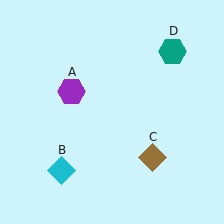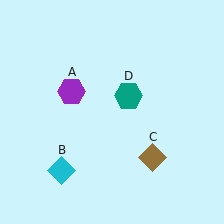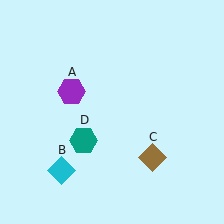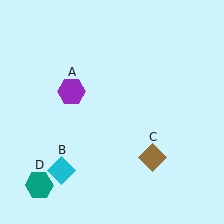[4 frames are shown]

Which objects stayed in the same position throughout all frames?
Purple hexagon (object A) and cyan diamond (object B) and brown diamond (object C) remained stationary.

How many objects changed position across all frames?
1 object changed position: teal hexagon (object D).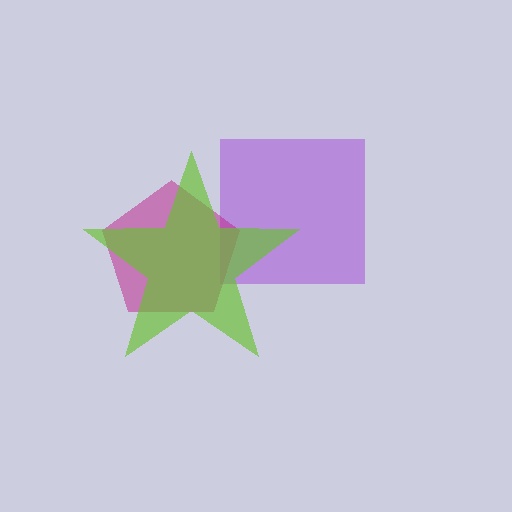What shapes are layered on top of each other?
The layered shapes are: a purple square, a magenta pentagon, a lime star.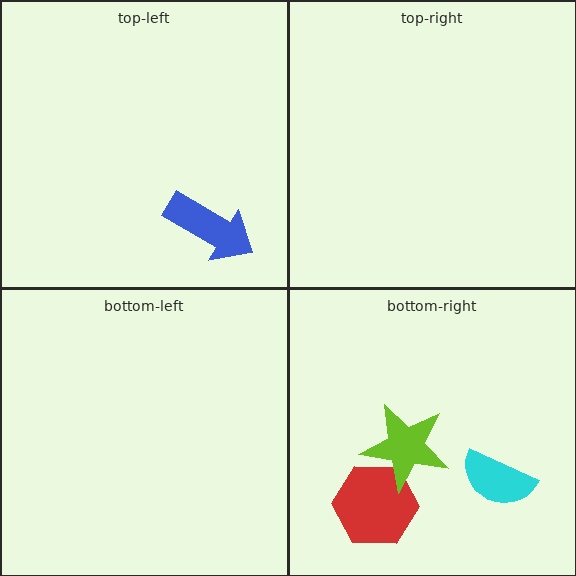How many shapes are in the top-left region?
1.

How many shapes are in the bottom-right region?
3.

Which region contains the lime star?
The bottom-right region.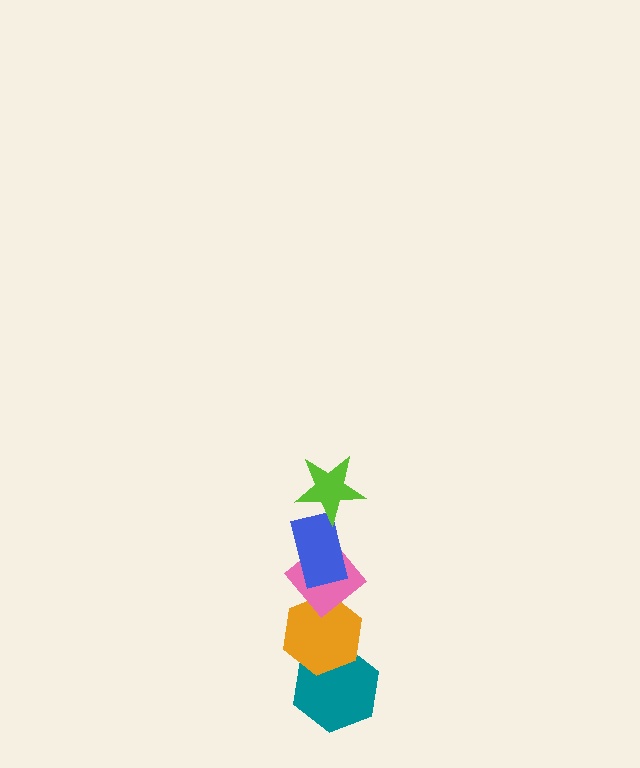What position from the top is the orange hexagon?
The orange hexagon is 4th from the top.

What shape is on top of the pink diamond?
The blue rectangle is on top of the pink diamond.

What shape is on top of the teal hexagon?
The orange hexagon is on top of the teal hexagon.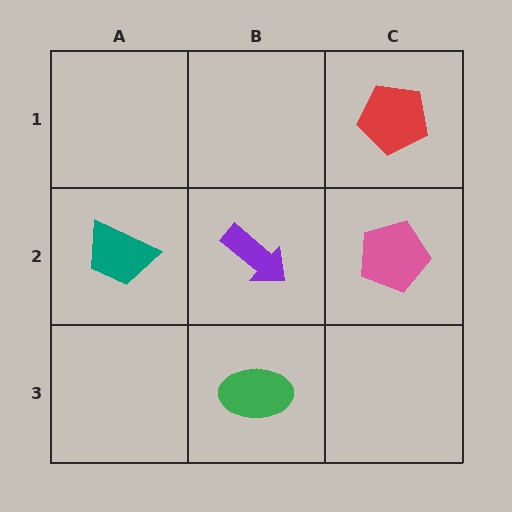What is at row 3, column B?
A green ellipse.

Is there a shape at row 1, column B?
No, that cell is empty.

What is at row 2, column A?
A teal trapezoid.